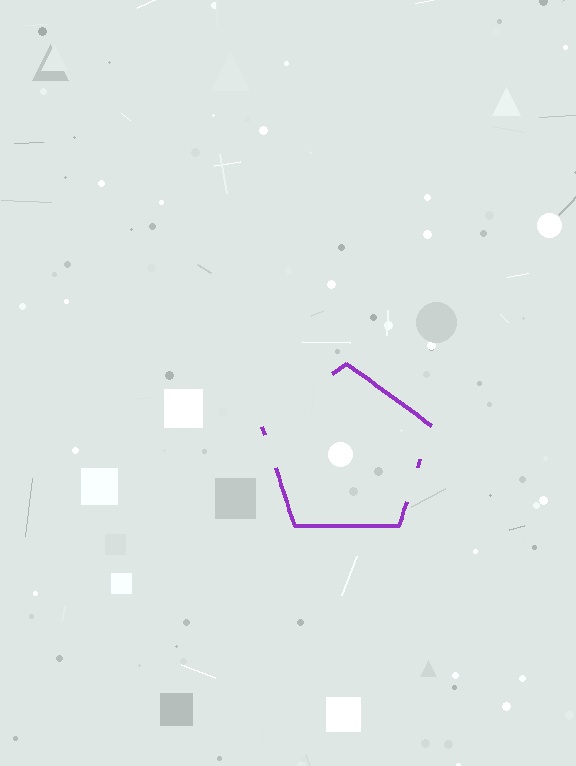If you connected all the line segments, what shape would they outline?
They would outline a pentagon.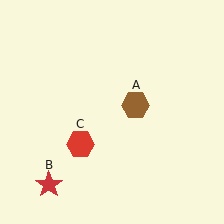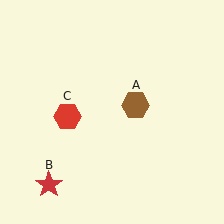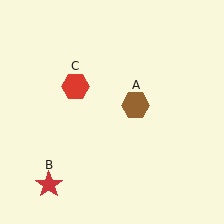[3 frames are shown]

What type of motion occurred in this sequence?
The red hexagon (object C) rotated clockwise around the center of the scene.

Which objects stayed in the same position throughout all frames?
Brown hexagon (object A) and red star (object B) remained stationary.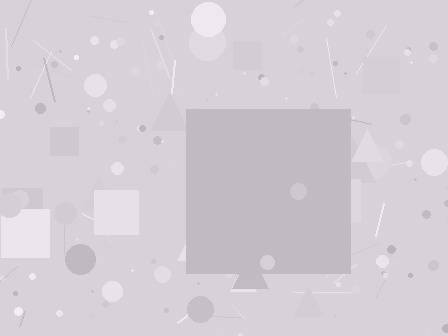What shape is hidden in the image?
A square is hidden in the image.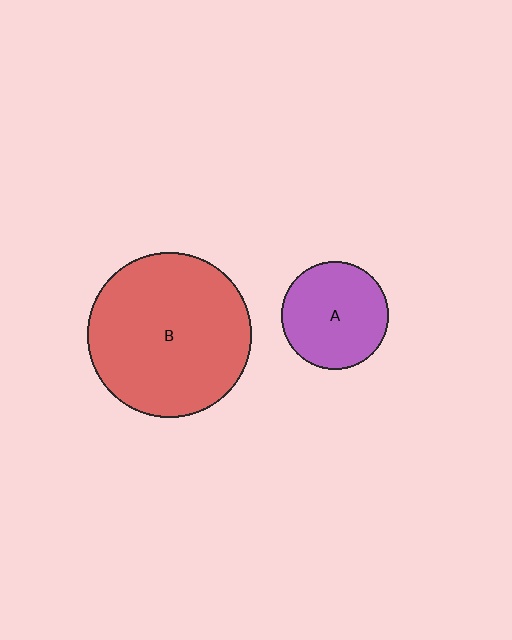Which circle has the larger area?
Circle B (red).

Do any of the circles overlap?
No, none of the circles overlap.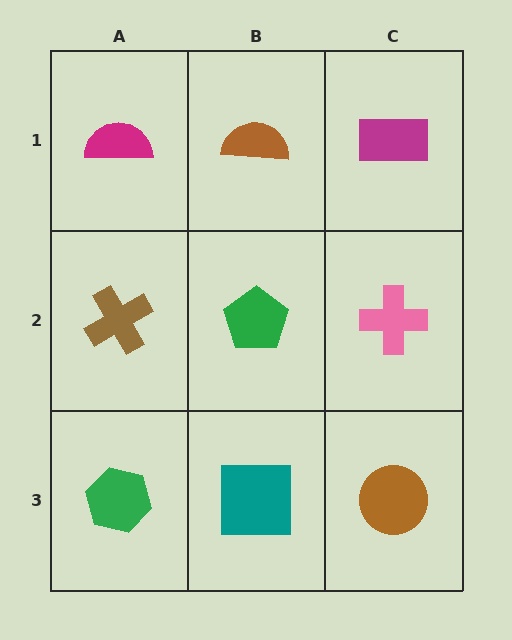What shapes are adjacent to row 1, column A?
A brown cross (row 2, column A), a brown semicircle (row 1, column B).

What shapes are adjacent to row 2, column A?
A magenta semicircle (row 1, column A), a green hexagon (row 3, column A), a green pentagon (row 2, column B).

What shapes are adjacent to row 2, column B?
A brown semicircle (row 1, column B), a teal square (row 3, column B), a brown cross (row 2, column A), a pink cross (row 2, column C).